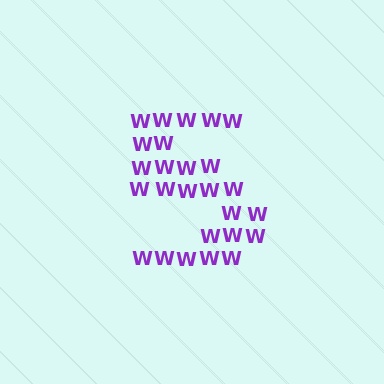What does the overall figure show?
The overall figure shows the digit 5.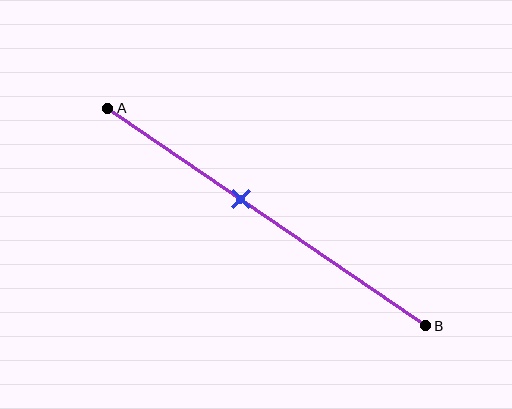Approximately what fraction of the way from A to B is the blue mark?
The blue mark is approximately 40% of the way from A to B.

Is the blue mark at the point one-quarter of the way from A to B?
No, the mark is at about 40% from A, not at the 25% one-quarter point.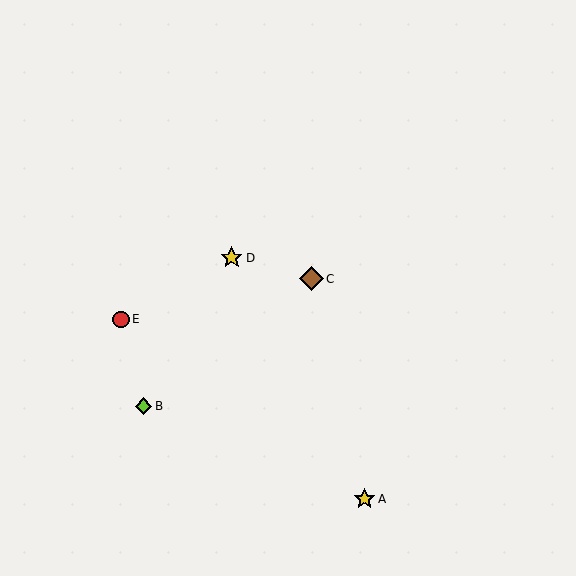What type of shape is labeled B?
Shape B is a lime diamond.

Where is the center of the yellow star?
The center of the yellow star is at (232, 258).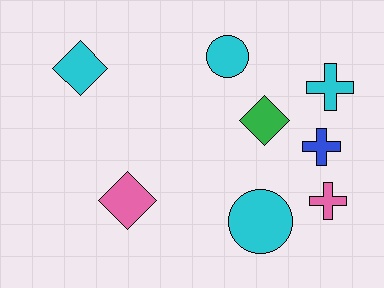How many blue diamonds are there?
There are no blue diamonds.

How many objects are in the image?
There are 8 objects.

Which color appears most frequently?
Cyan, with 4 objects.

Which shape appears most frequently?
Cross, with 3 objects.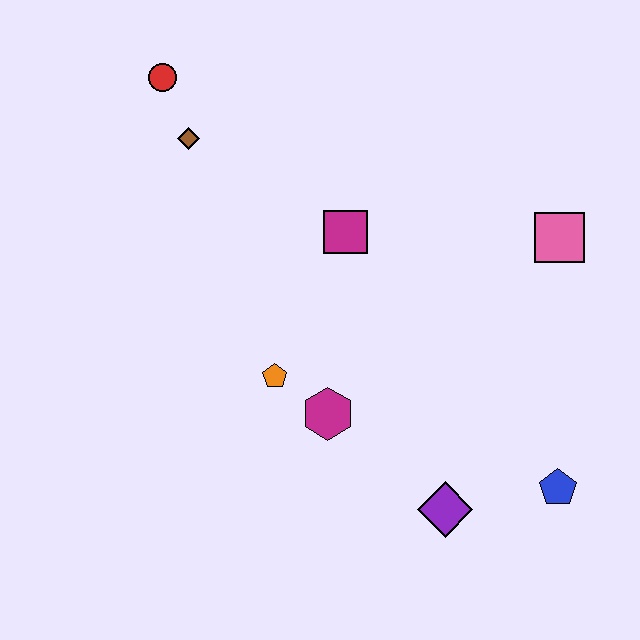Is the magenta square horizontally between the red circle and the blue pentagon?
Yes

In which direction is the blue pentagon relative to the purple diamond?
The blue pentagon is to the right of the purple diamond.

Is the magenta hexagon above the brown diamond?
No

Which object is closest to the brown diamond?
The red circle is closest to the brown diamond.